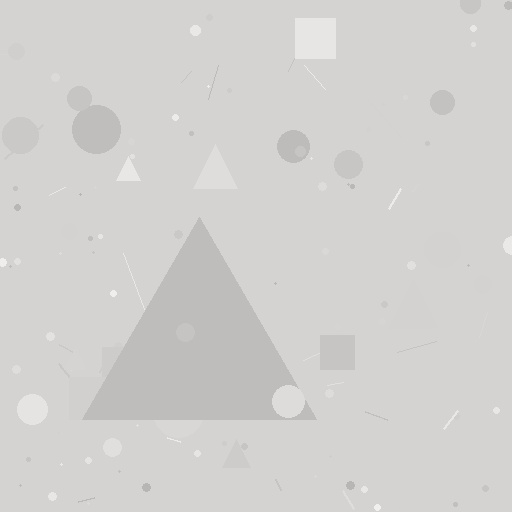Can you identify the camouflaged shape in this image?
The camouflaged shape is a triangle.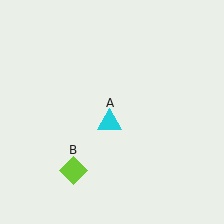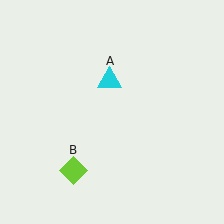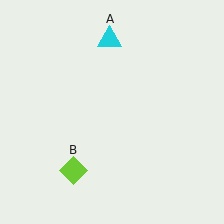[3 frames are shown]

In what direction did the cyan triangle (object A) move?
The cyan triangle (object A) moved up.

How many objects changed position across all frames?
1 object changed position: cyan triangle (object A).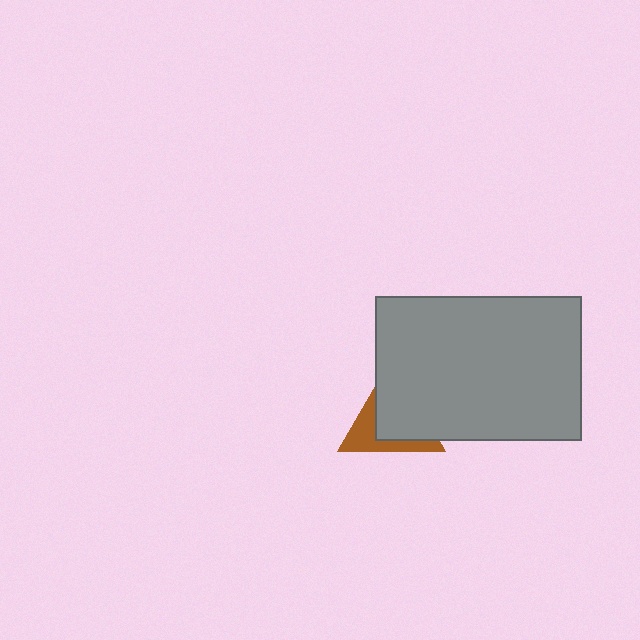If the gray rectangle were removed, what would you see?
You would see the complete brown triangle.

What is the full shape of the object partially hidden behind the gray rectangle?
The partially hidden object is a brown triangle.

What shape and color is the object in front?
The object in front is a gray rectangle.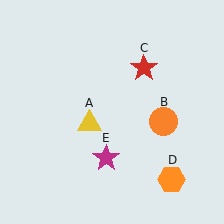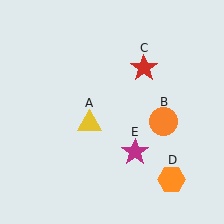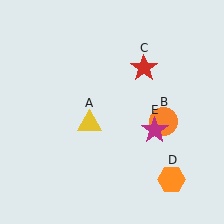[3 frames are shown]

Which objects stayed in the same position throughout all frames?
Yellow triangle (object A) and orange circle (object B) and red star (object C) and orange hexagon (object D) remained stationary.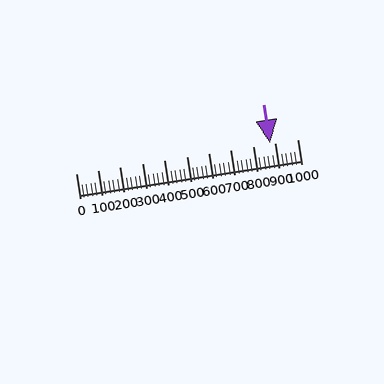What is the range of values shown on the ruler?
The ruler shows values from 0 to 1000.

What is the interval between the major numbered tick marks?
The major tick marks are spaced 100 units apart.